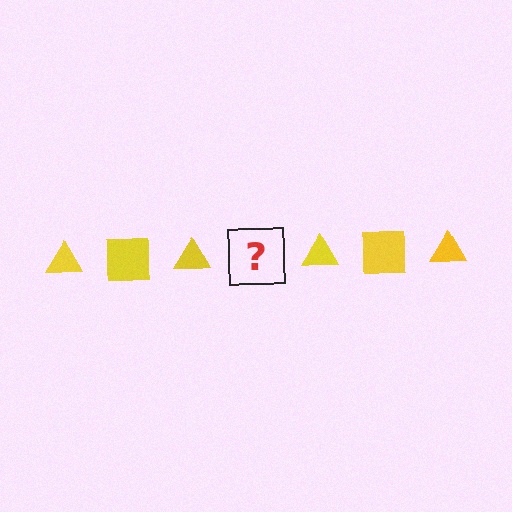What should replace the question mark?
The question mark should be replaced with a yellow square.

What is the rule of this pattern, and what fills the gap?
The rule is that the pattern cycles through triangle, square shapes in yellow. The gap should be filled with a yellow square.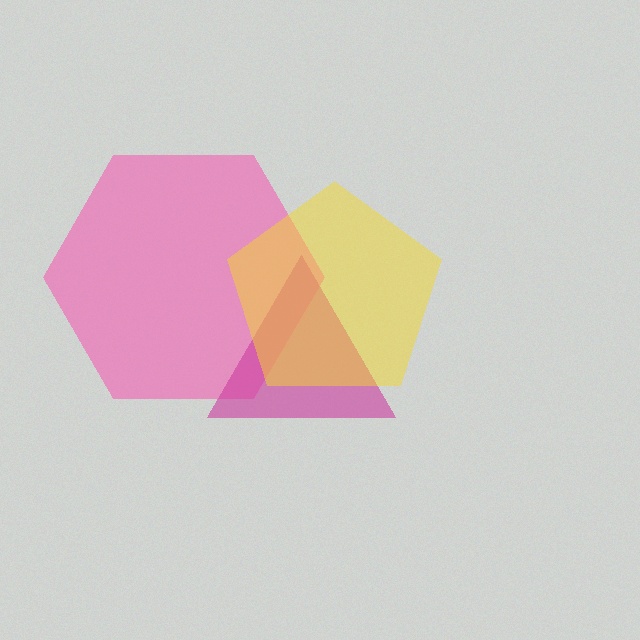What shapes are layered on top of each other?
The layered shapes are: a pink hexagon, a magenta triangle, a yellow pentagon.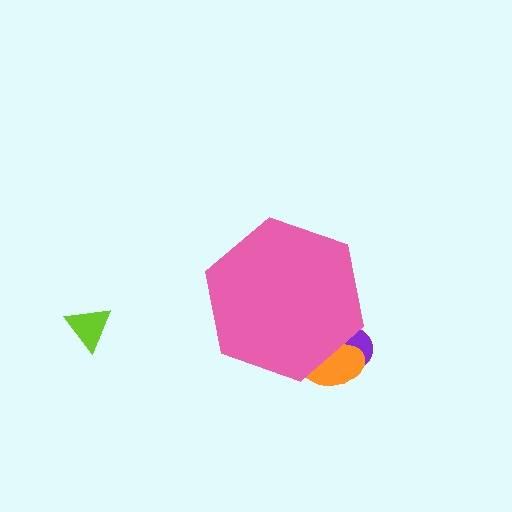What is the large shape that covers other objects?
A pink hexagon.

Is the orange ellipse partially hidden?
Yes, the orange ellipse is partially hidden behind the pink hexagon.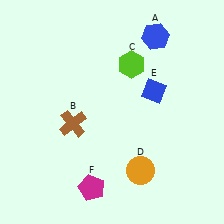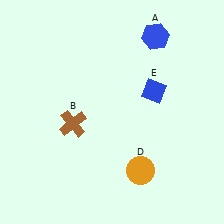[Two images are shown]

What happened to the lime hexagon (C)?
The lime hexagon (C) was removed in Image 2. It was in the top-right area of Image 1.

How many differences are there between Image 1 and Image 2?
There are 2 differences between the two images.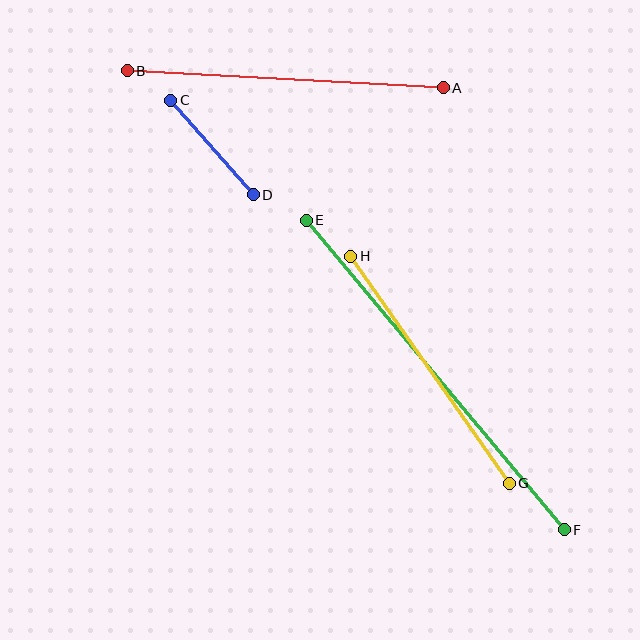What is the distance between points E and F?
The distance is approximately 403 pixels.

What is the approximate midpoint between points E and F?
The midpoint is at approximately (435, 375) pixels.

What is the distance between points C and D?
The distance is approximately 126 pixels.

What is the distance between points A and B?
The distance is approximately 316 pixels.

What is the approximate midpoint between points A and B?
The midpoint is at approximately (285, 79) pixels.